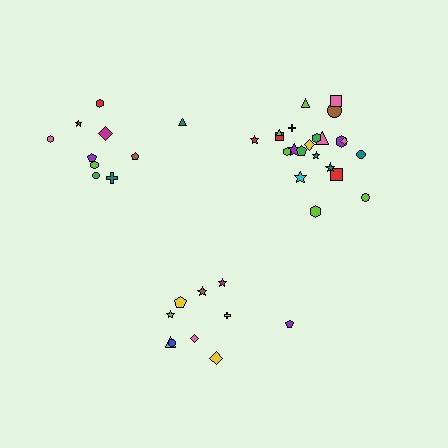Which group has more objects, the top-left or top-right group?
The top-right group.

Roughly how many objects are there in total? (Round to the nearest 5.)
Roughly 40 objects in total.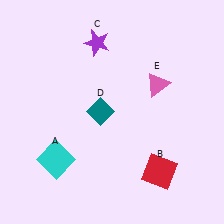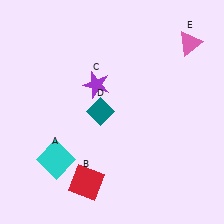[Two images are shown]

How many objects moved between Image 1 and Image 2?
3 objects moved between the two images.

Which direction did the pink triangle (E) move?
The pink triangle (E) moved up.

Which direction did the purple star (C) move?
The purple star (C) moved down.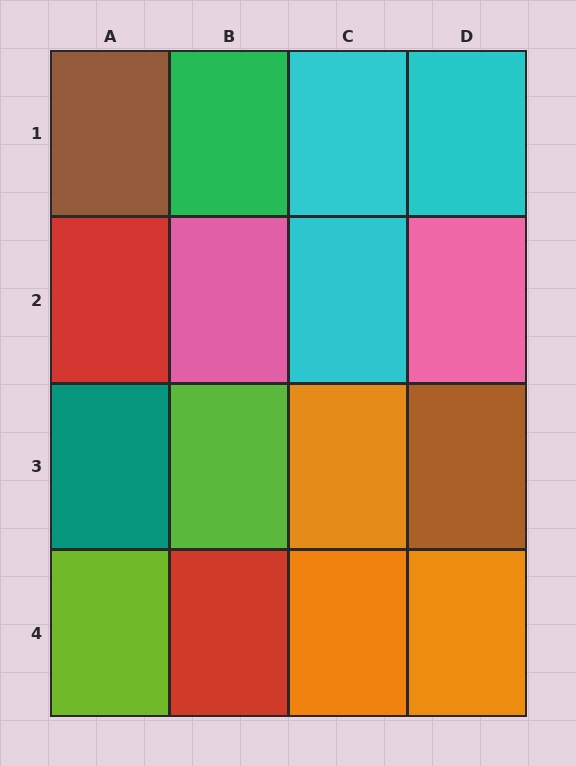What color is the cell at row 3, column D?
Brown.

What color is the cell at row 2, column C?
Cyan.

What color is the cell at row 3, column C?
Orange.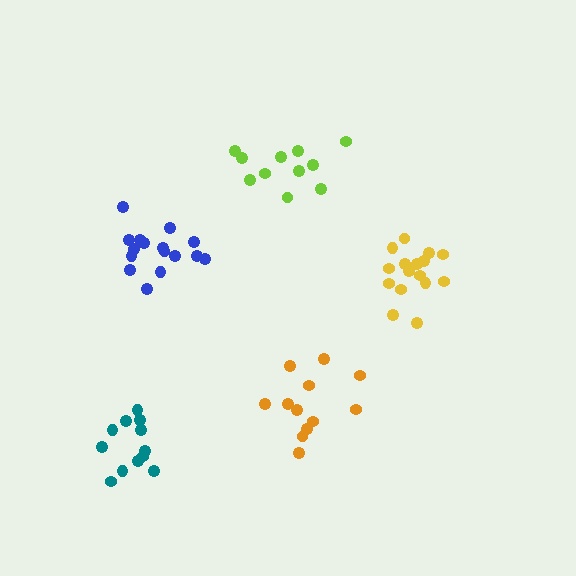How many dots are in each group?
Group 1: 12 dots, Group 2: 11 dots, Group 3: 16 dots, Group 4: 16 dots, Group 5: 12 dots (67 total).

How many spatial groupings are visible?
There are 5 spatial groupings.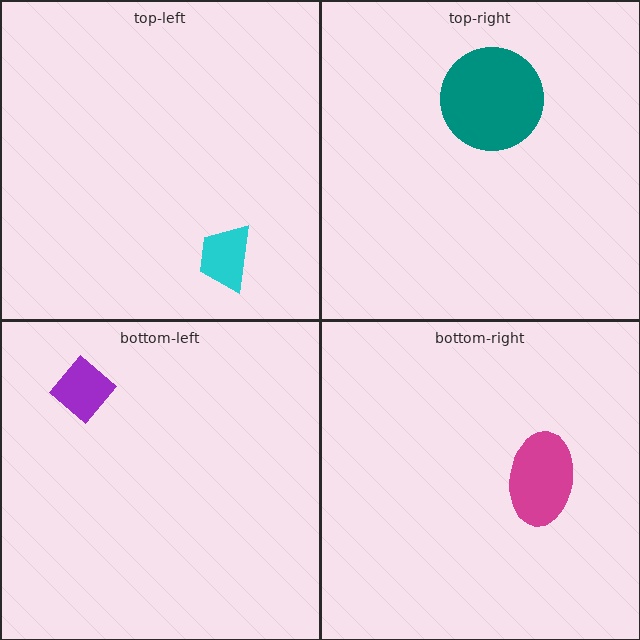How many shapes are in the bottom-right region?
1.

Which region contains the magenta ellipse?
The bottom-right region.